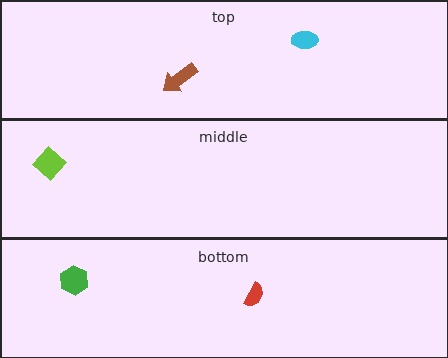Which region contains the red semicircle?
The bottom region.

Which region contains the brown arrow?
The top region.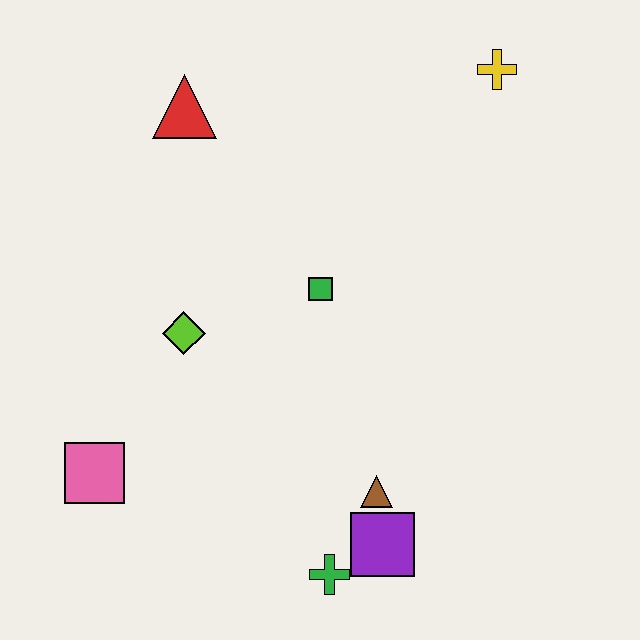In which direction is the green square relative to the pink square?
The green square is to the right of the pink square.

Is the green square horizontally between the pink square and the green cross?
Yes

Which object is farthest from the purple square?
The yellow cross is farthest from the purple square.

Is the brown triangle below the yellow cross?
Yes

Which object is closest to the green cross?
The purple square is closest to the green cross.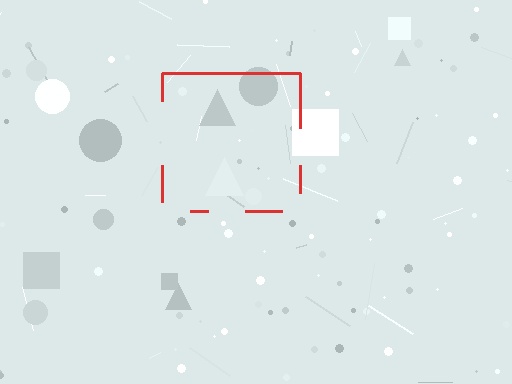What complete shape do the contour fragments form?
The contour fragments form a square.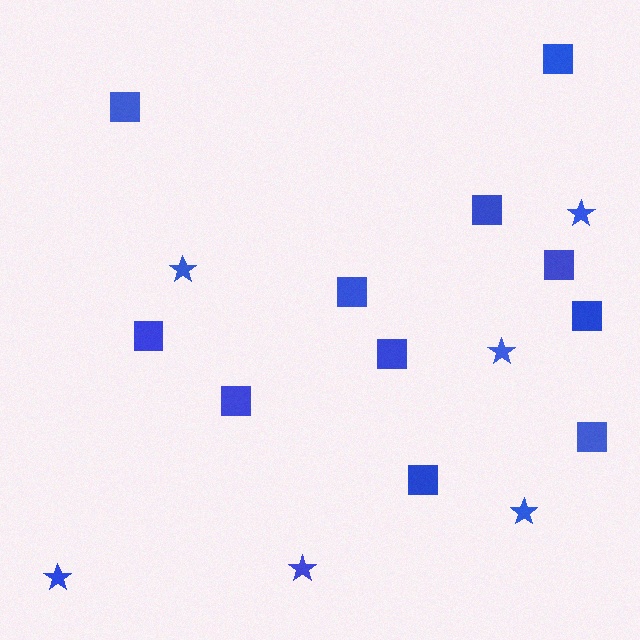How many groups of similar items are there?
There are 2 groups: one group of stars (6) and one group of squares (11).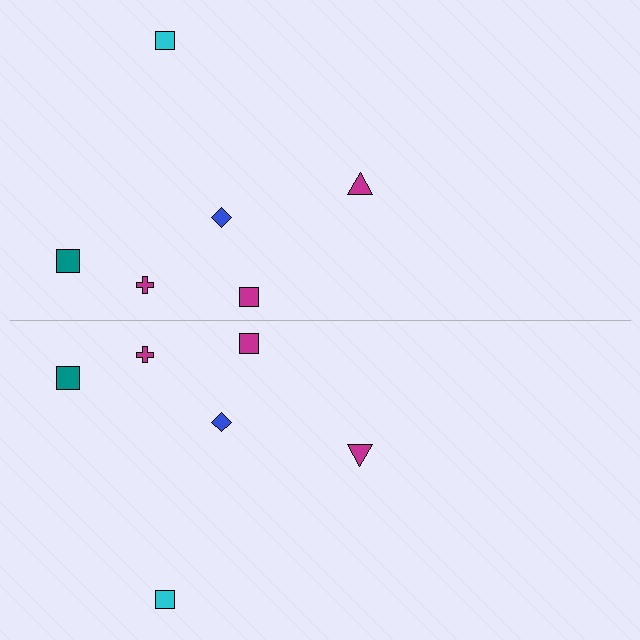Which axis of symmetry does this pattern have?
The pattern has a horizontal axis of symmetry running through the center of the image.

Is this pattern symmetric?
Yes, this pattern has bilateral (reflection) symmetry.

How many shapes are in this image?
There are 12 shapes in this image.